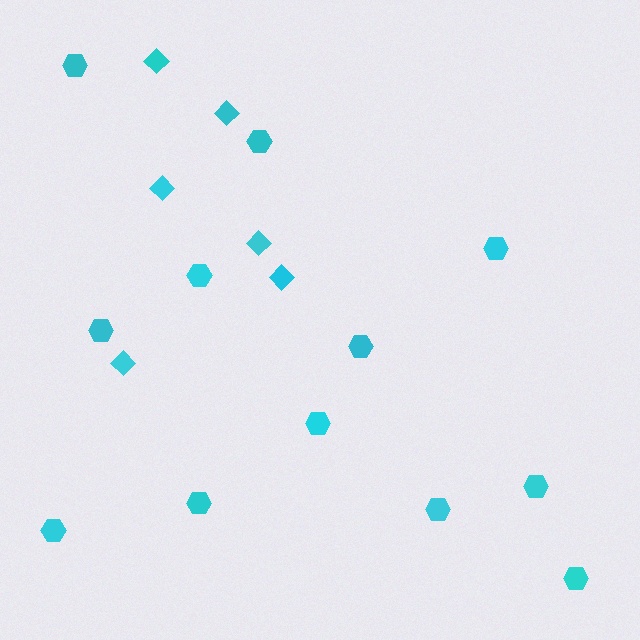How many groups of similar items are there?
There are 2 groups: one group of diamonds (6) and one group of hexagons (12).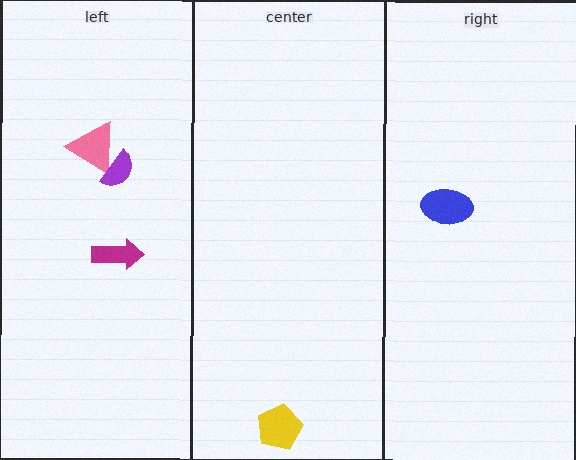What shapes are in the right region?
The blue ellipse.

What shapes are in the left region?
The pink triangle, the magenta arrow, the purple semicircle.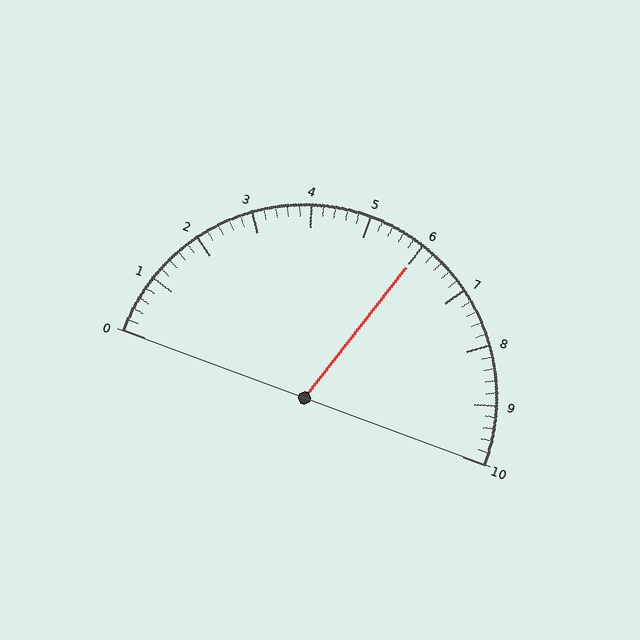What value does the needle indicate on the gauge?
The needle indicates approximately 6.0.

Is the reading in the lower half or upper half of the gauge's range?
The reading is in the upper half of the range (0 to 10).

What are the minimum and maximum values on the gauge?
The gauge ranges from 0 to 10.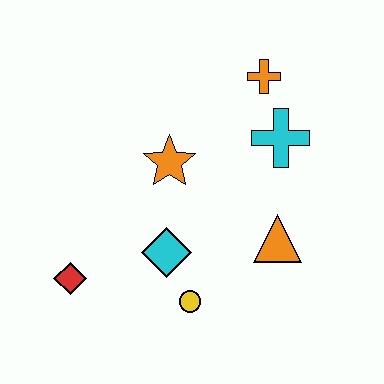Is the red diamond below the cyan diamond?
Yes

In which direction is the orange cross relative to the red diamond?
The orange cross is above the red diamond.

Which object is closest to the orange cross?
The cyan cross is closest to the orange cross.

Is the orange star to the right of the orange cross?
No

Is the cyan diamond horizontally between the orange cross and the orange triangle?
No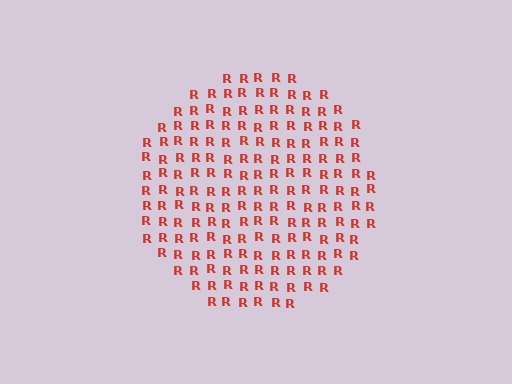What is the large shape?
The large shape is a circle.